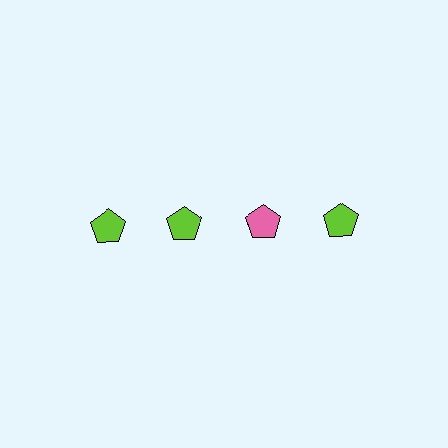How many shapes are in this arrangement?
There are 4 shapes arranged in a grid pattern.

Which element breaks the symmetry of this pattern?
The pink pentagon in the top row, center column breaks the symmetry. All other shapes are lime pentagons.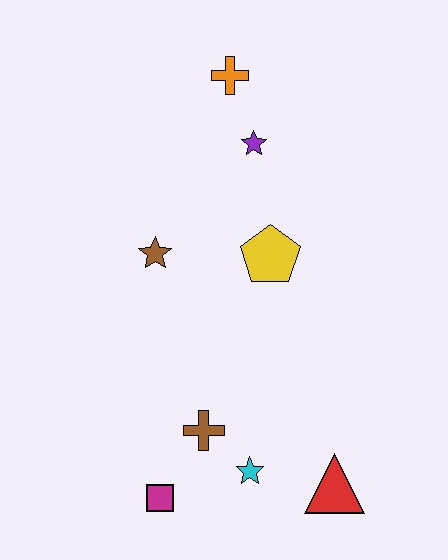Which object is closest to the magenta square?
The brown cross is closest to the magenta square.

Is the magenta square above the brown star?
No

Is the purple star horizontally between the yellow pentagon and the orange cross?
Yes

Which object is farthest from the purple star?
The magenta square is farthest from the purple star.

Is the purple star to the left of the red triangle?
Yes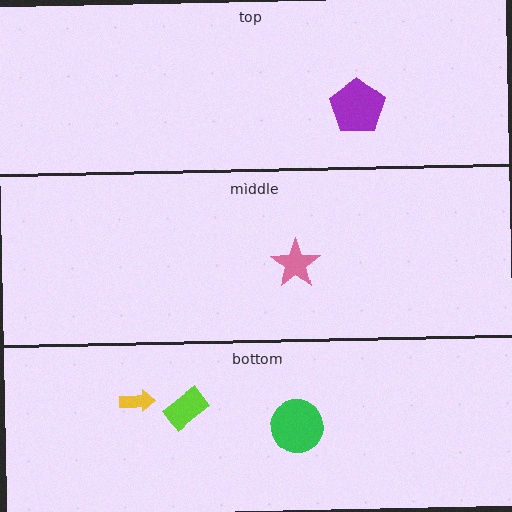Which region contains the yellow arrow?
The bottom region.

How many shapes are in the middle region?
1.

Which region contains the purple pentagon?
The top region.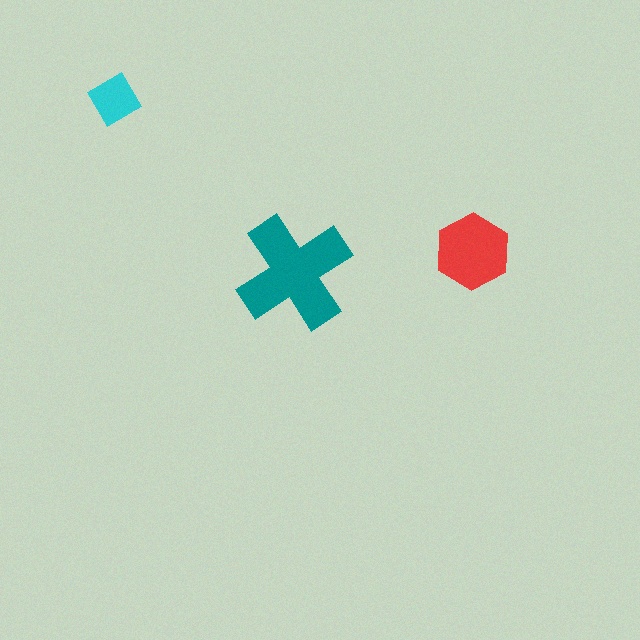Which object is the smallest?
The cyan diamond.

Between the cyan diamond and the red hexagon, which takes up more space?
The red hexagon.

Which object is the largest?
The teal cross.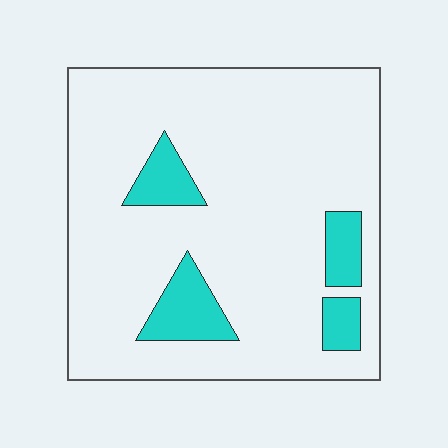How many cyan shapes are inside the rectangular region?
4.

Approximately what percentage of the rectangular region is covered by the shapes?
Approximately 15%.